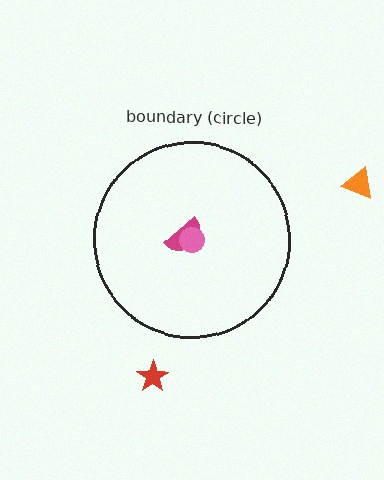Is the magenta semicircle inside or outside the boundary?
Inside.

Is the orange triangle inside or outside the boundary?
Outside.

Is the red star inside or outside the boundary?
Outside.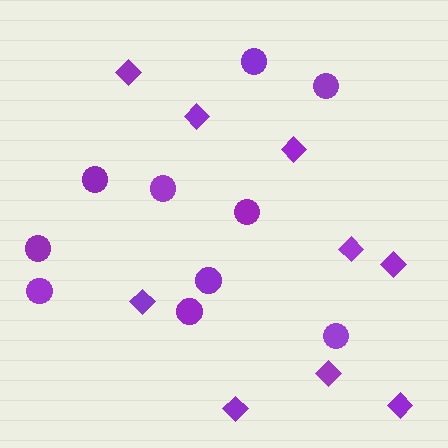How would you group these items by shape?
There are 2 groups: one group of circles (10) and one group of diamonds (9).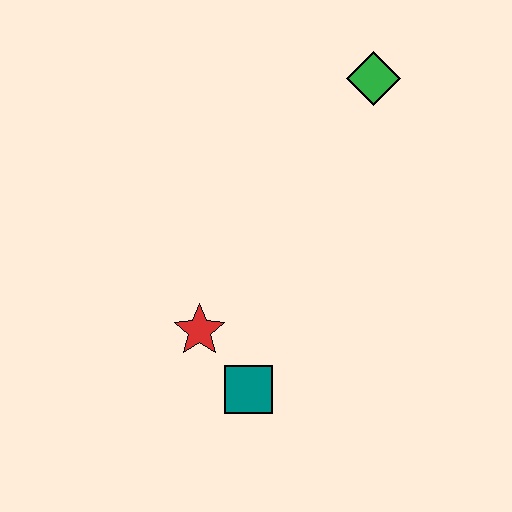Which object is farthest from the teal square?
The green diamond is farthest from the teal square.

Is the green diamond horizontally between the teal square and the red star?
No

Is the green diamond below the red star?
No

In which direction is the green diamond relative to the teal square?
The green diamond is above the teal square.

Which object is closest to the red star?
The teal square is closest to the red star.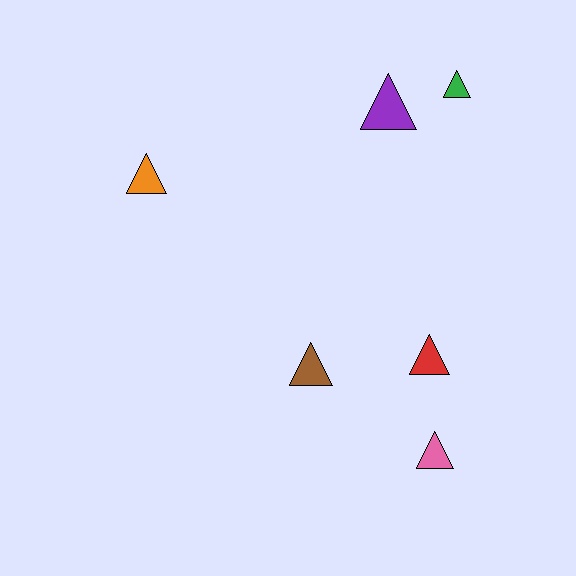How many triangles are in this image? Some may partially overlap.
There are 6 triangles.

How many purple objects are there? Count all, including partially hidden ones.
There is 1 purple object.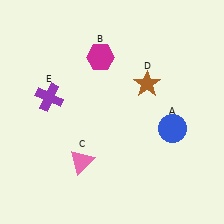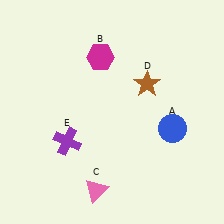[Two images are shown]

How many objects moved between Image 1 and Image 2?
2 objects moved between the two images.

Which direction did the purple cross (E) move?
The purple cross (E) moved down.